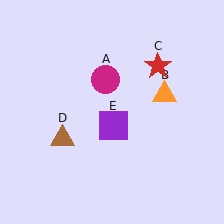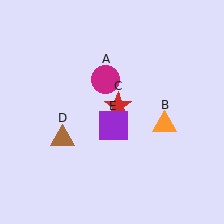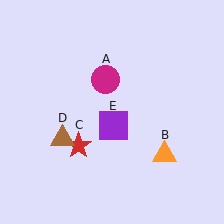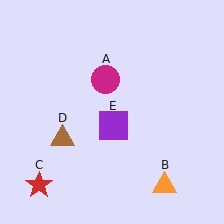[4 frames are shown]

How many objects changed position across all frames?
2 objects changed position: orange triangle (object B), red star (object C).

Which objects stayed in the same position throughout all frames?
Magenta circle (object A) and brown triangle (object D) and purple square (object E) remained stationary.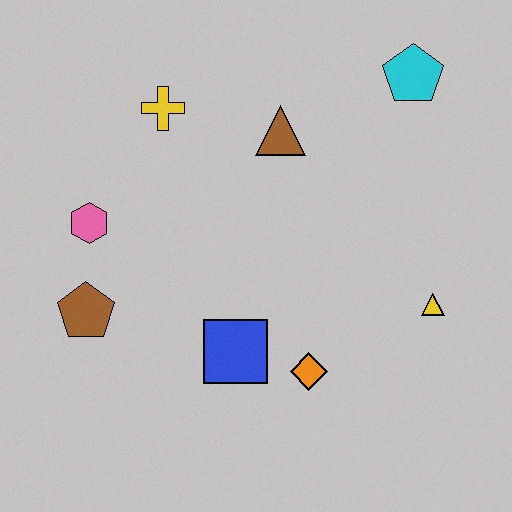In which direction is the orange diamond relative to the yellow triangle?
The orange diamond is to the left of the yellow triangle.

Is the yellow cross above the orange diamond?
Yes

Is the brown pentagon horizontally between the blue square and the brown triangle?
No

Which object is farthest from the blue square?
The cyan pentagon is farthest from the blue square.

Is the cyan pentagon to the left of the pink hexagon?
No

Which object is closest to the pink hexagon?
The brown pentagon is closest to the pink hexagon.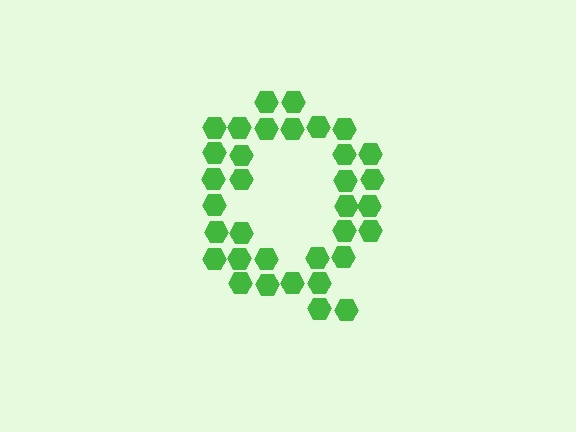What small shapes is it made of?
It is made of small hexagons.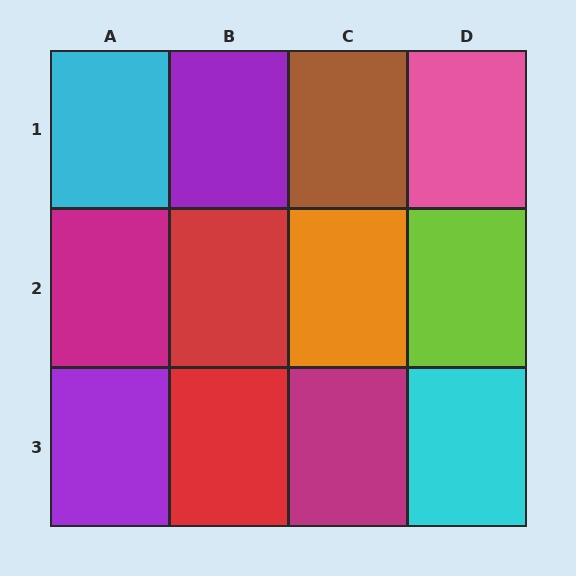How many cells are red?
2 cells are red.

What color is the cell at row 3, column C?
Magenta.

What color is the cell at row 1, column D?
Pink.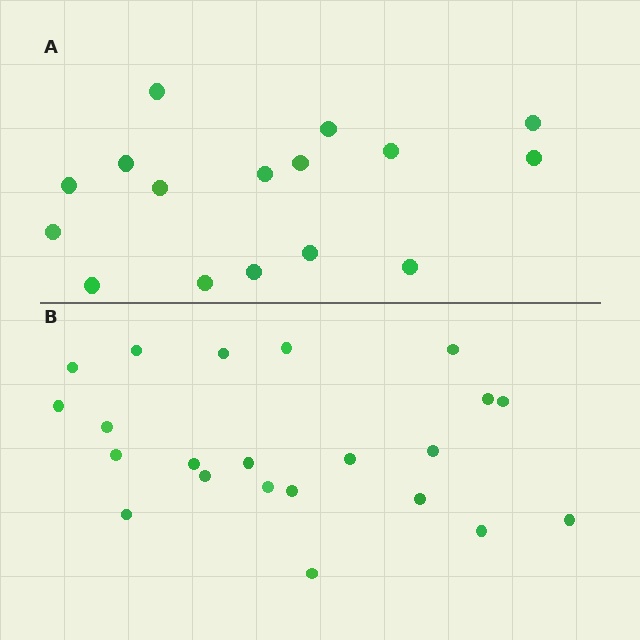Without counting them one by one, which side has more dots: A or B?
Region B (the bottom region) has more dots.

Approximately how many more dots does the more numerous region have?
Region B has about 6 more dots than region A.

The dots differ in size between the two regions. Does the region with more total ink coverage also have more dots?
No. Region A has more total ink coverage because its dots are larger, but region B actually contains more individual dots. Total area can be misleading — the number of items is what matters here.